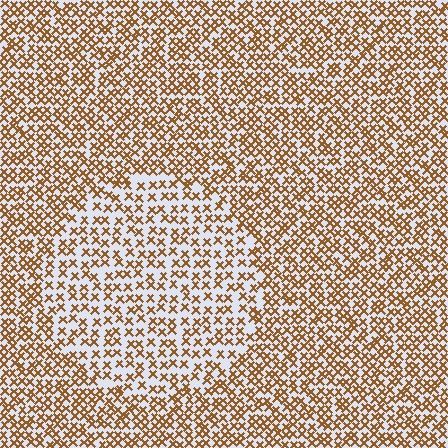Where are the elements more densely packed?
The elements are more densely packed outside the circle boundary.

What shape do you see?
I see a circle.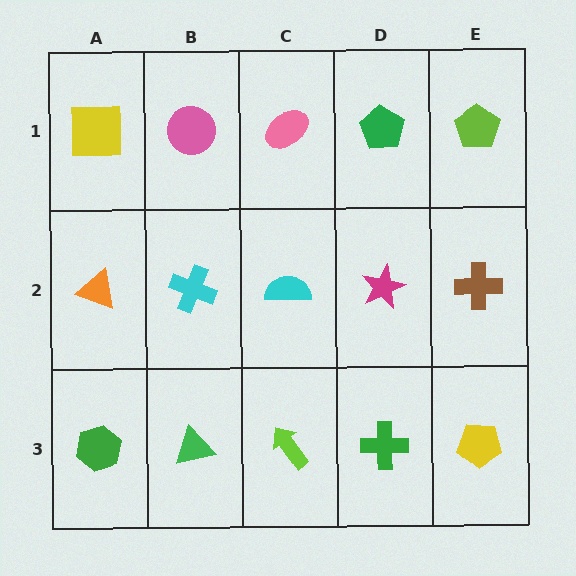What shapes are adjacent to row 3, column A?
An orange triangle (row 2, column A), a green triangle (row 3, column B).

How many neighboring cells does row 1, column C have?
3.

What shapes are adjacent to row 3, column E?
A brown cross (row 2, column E), a green cross (row 3, column D).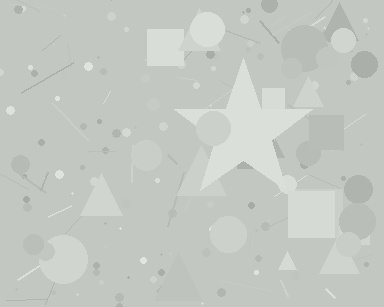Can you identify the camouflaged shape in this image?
The camouflaged shape is a star.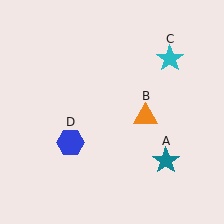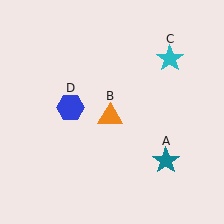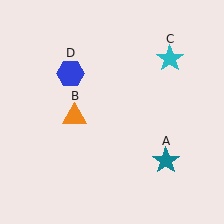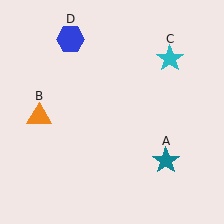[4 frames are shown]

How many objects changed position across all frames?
2 objects changed position: orange triangle (object B), blue hexagon (object D).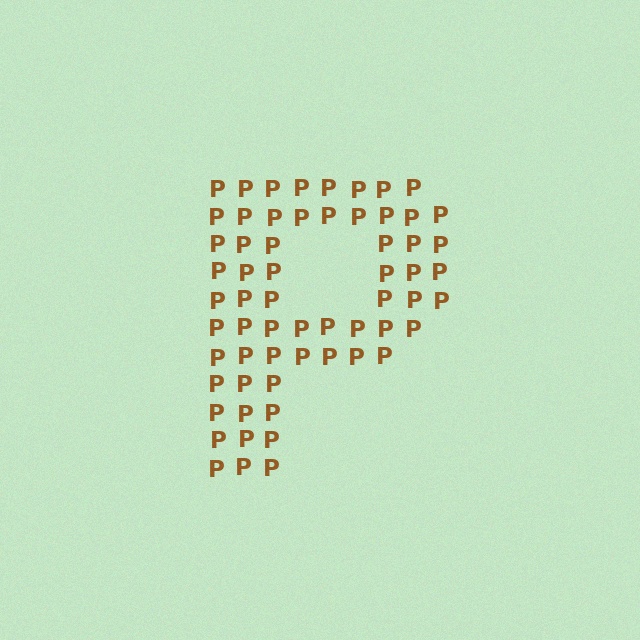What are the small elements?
The small elements are letter P's.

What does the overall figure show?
The overall figure shows the letter P.